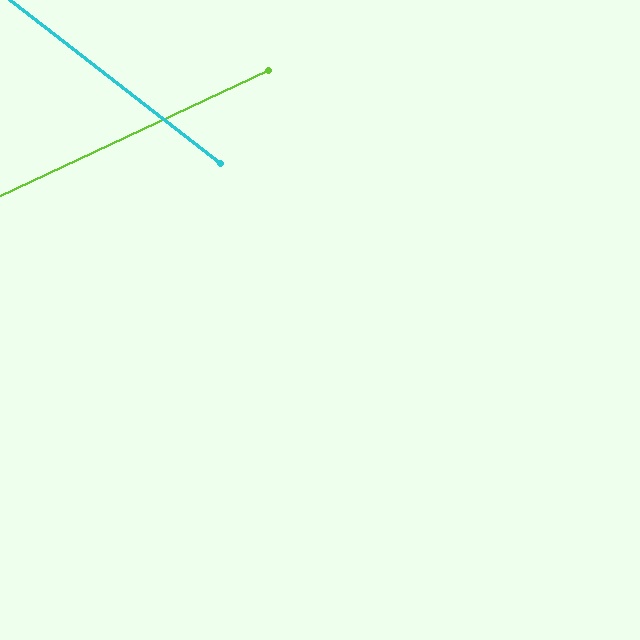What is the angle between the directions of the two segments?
Approximately 63 degrees.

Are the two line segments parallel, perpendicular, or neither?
Neither parallel nor perpendicular — they differ by about 63°.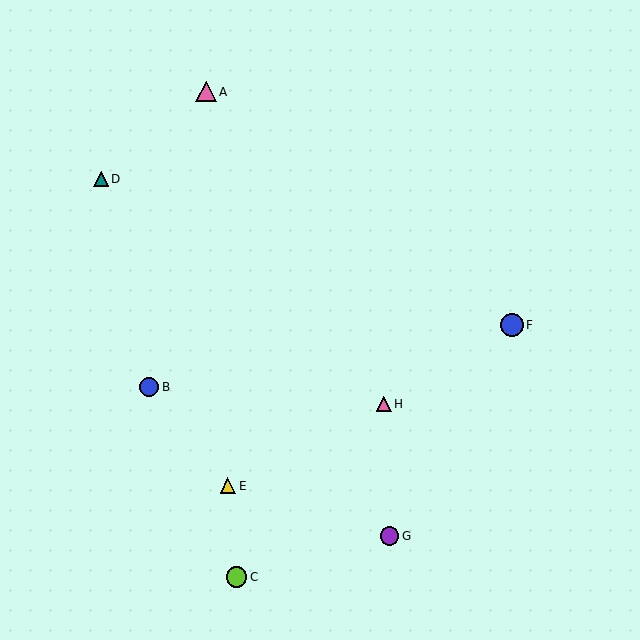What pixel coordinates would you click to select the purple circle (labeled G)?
Click at (390, 536) to select the purple circle G.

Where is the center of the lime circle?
The center of the lime circle is at (236, 577).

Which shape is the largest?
The blue circle (labeled F) is the largest.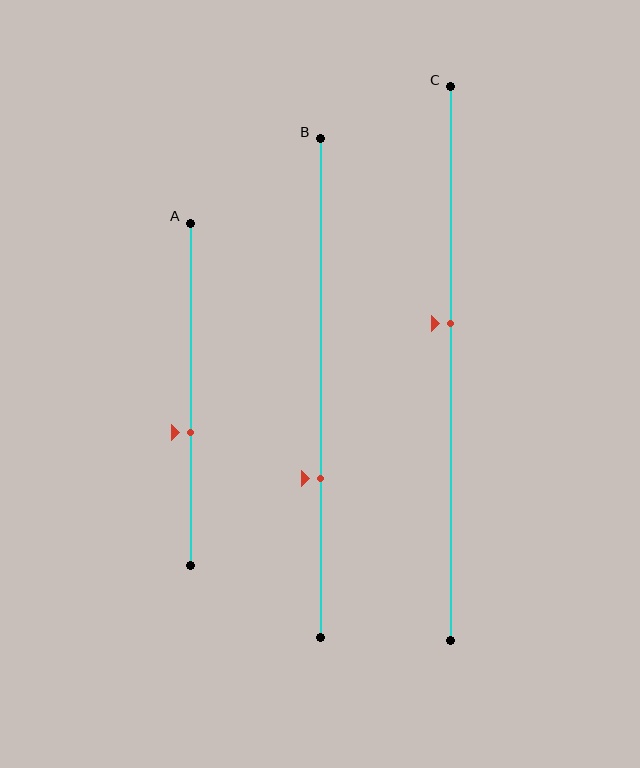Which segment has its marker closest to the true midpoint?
Segment C has its marker closest to the true midpoint.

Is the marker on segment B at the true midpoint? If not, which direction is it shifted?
No, the marker on segment B is shifted downward by about 18% of the segment length.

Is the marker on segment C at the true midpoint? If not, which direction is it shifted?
No, the marker on segment C is shifted upward by about 7% of the segment length.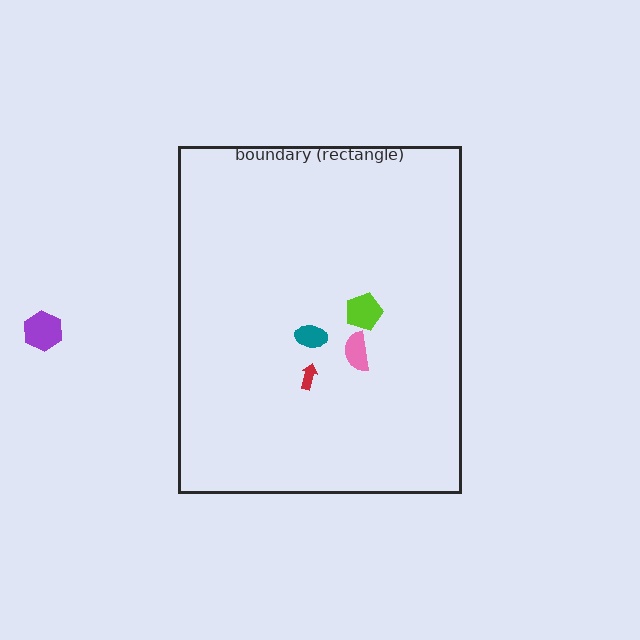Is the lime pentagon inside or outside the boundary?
Inside.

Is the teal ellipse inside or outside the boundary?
Inside.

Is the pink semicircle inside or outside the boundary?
Inside.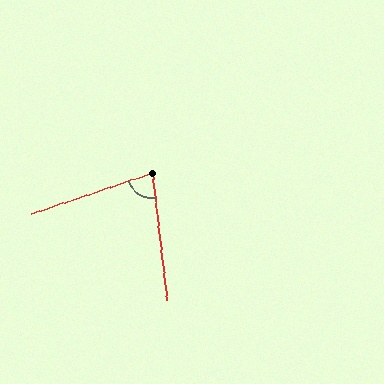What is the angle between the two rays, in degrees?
Approximately 78 degrees.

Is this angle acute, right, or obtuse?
It is acute.